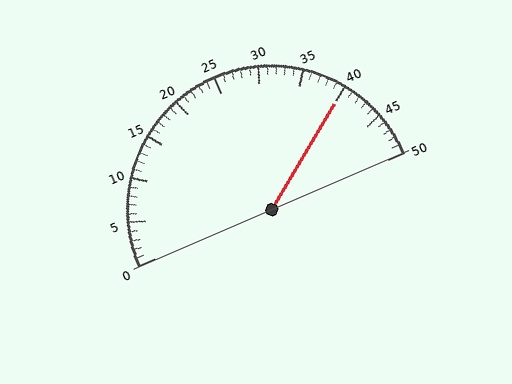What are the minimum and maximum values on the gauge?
The gauge ranges from 0 to 50.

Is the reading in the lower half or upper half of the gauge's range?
The reading is in the upper half of the range (0 to 50).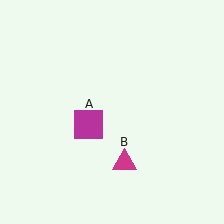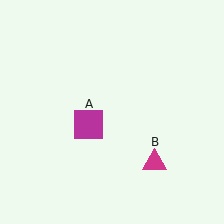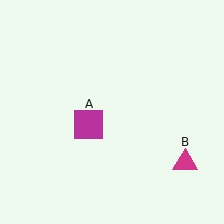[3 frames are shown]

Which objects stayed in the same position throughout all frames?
Magenta square (object A) remained stationary.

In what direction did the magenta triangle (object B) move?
The magenta triangle (object B) moved right.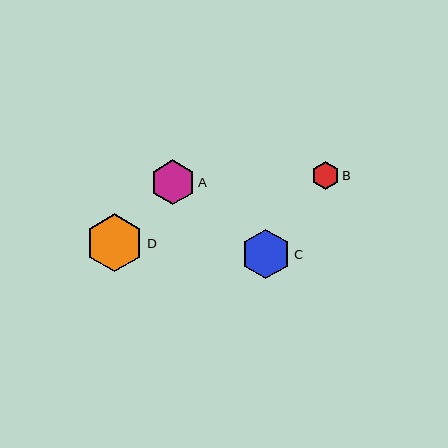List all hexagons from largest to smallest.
From largest to smallest: D, C, A, B.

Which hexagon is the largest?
Hexagon D is the largest with a size of approximately 58 pixels.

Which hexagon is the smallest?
Hexagon B is the smallest with a size of approximately 27 pixels.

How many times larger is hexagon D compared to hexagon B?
Hexagon D is approximately 2.1 times the size of hexagon B.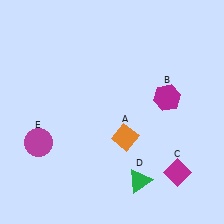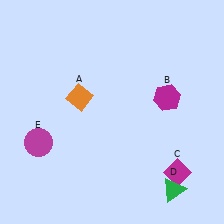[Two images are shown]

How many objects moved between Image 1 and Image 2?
2 objects moved between the two images.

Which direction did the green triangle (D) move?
The green triangle (D) moved right.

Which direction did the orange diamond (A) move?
The orange diamond (A) moved left.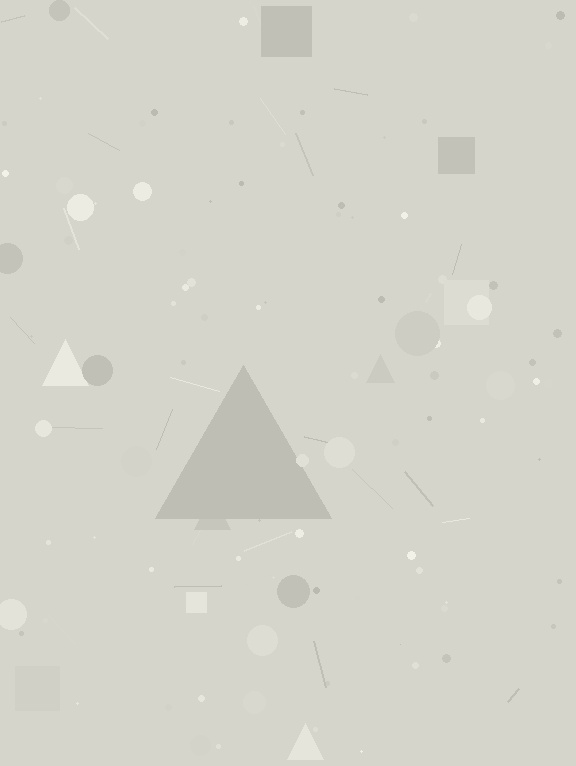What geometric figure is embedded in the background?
A triangle is embedded in the background.